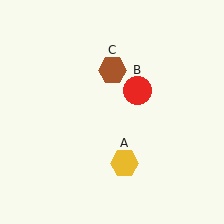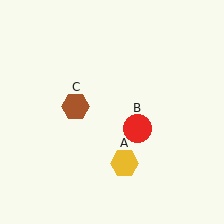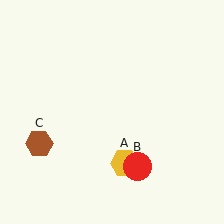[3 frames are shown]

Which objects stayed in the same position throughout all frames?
Yellow hexagon (object A) remained stationary.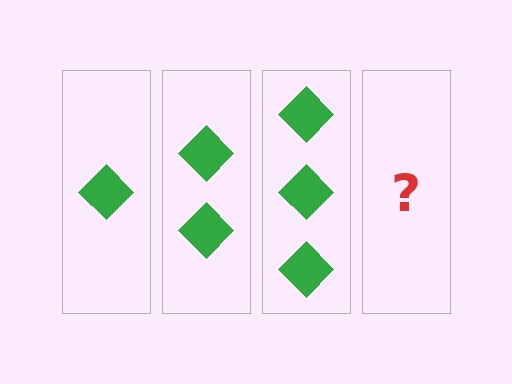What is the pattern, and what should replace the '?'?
The pattern is that each step adds one more diamond. The '?' should be 4 diamonds.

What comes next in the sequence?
The next element should be 4 diamonds.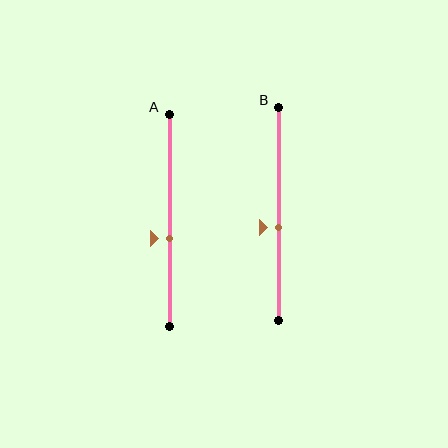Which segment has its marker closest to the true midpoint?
Segment B has its marker closest to the true midpoint.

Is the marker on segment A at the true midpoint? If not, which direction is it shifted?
No, the marker on segment A is shifted downward by about 8% of the segment length.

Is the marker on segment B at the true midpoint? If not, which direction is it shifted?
No, the marker on segment B is shifted downward by about 6% of the segment length.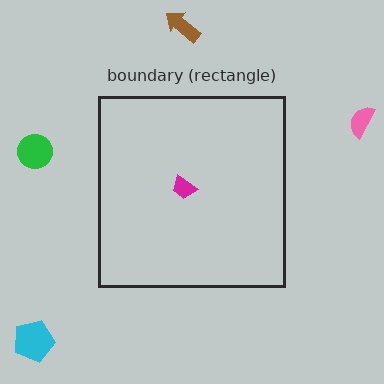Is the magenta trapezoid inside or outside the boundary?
Inside.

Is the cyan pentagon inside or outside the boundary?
Outside.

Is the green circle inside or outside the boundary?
Outside.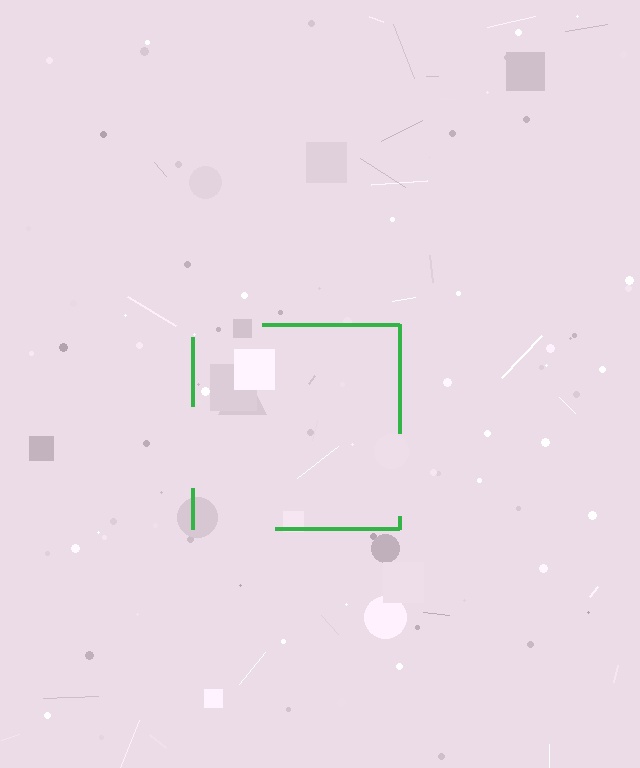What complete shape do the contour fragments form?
The contour fragments form a square.